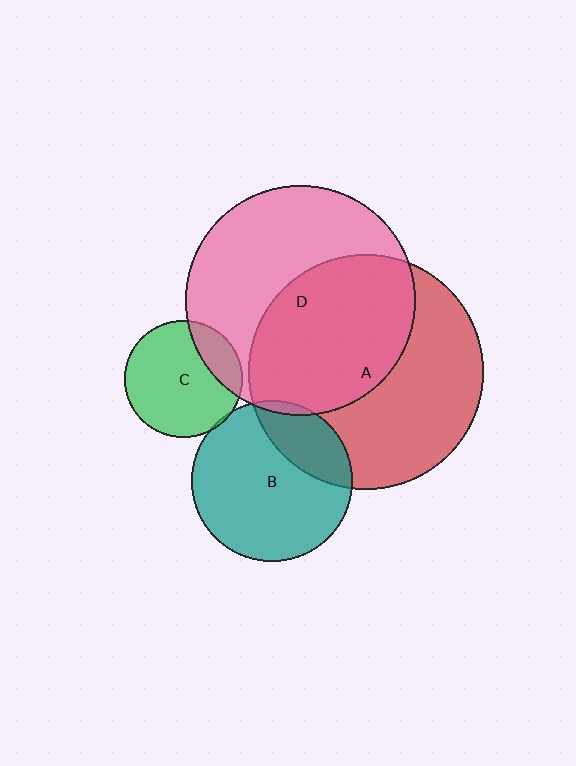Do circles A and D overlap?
Yes.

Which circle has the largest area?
Circle A (red).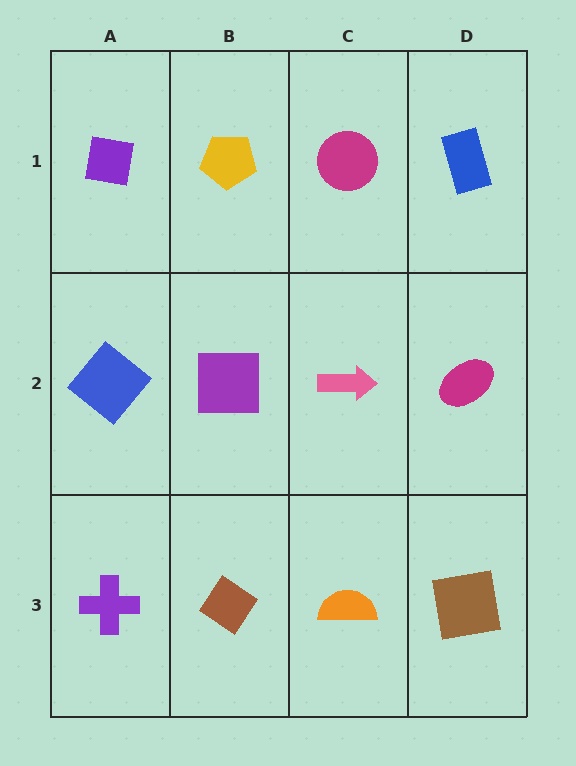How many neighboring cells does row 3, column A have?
2.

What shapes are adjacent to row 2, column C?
A magenta circle (row 1, column C), an orange semicircle (row 3, column C), a purple square (row 2, column B), a magenta ellipse (row 2, column D).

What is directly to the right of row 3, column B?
An orange semicircle.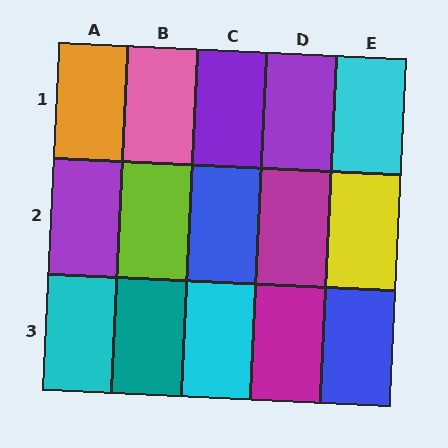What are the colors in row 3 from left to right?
Cyan, teal, cyan, magenta, blue.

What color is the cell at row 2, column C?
Blue.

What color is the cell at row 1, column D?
Purple.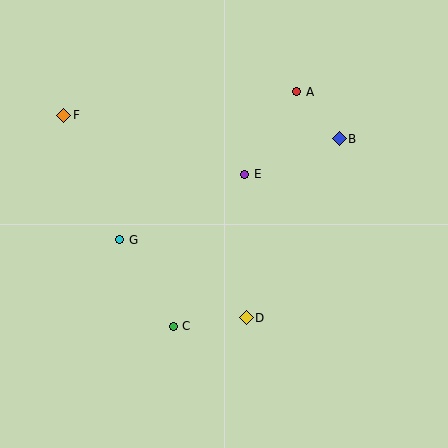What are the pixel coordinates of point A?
Point A is at (297, 92).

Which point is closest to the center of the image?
Point E at (245, 174) is closest to the center.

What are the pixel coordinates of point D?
Point D is at (246, 318).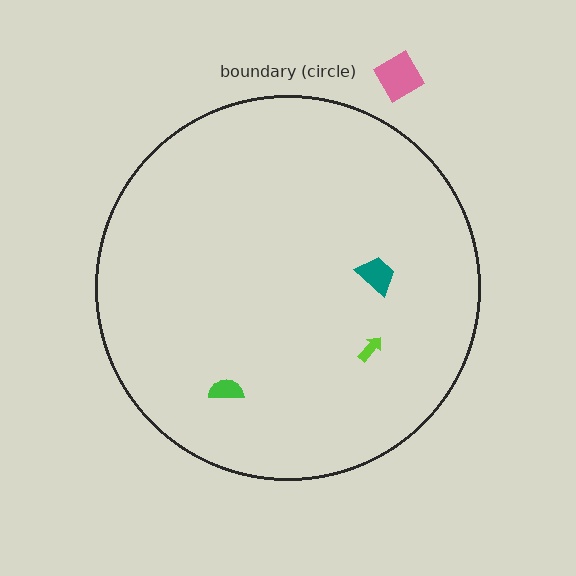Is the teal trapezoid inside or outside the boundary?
Inside.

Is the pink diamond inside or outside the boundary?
Outside.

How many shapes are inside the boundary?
3 inside, 1 outside.